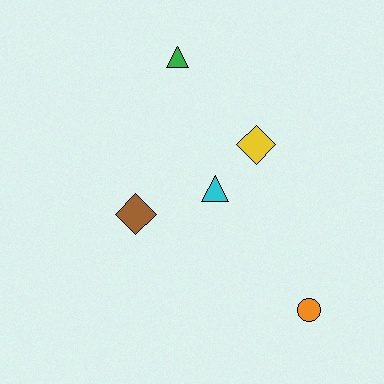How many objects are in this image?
There are 5 objects.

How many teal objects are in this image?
There are no teal objects.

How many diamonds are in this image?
There are 2 diamonds.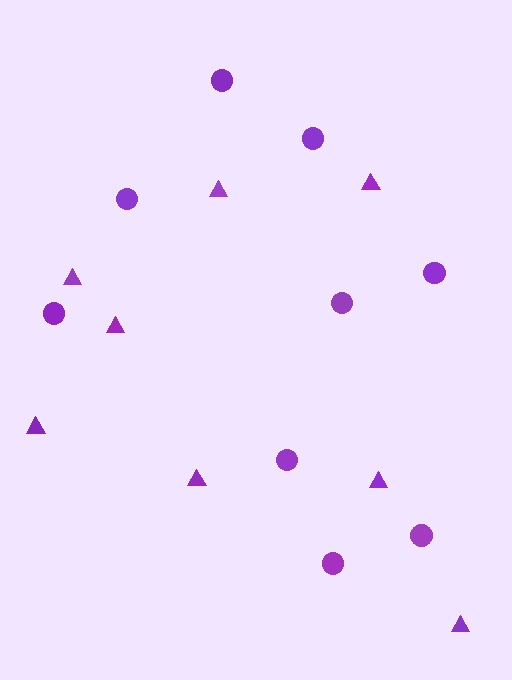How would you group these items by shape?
There are 2 groups: one group of triangles (8) and one group of circles (9).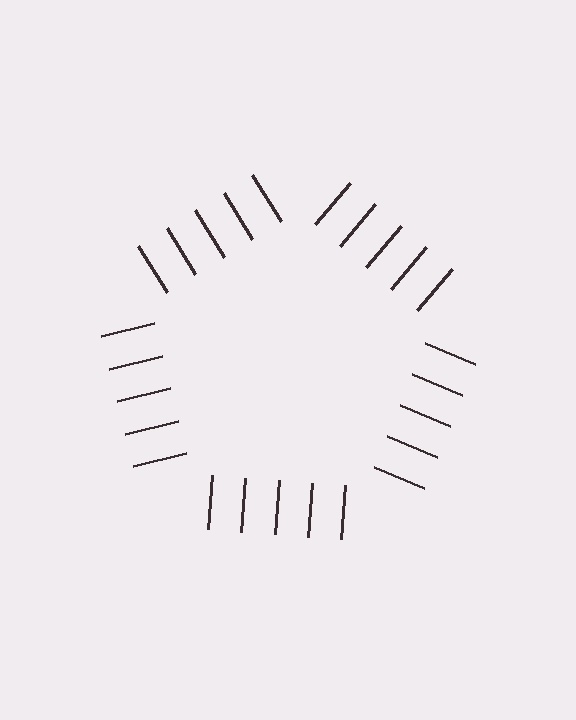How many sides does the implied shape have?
5 sides — the line-ends trace a pentagon.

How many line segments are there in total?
25 — 5 along each of the 5 edges.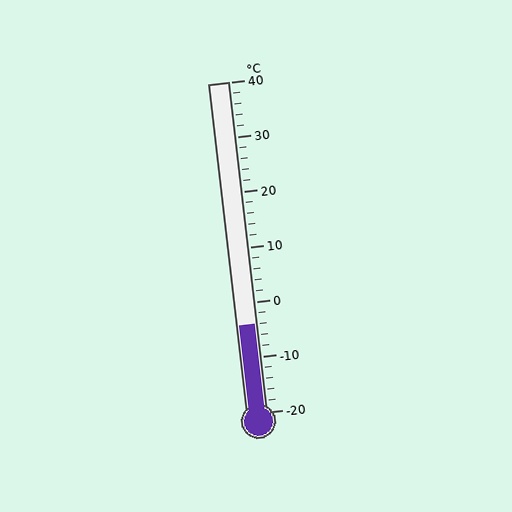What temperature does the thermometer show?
The thermometer shows approximately -4°C.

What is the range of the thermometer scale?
The thermometer scale ranges from -20°C to 40°C.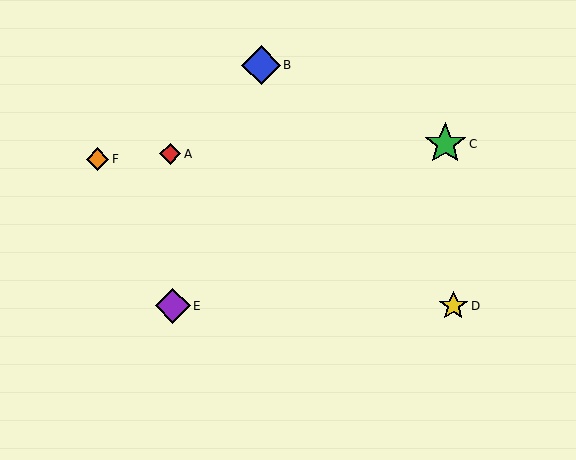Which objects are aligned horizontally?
Objects D, E are aligned horizontally.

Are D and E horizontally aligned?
Yes, both are at y≈306.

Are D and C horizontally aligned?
No, D is at y≈306 and C is at y≈144.